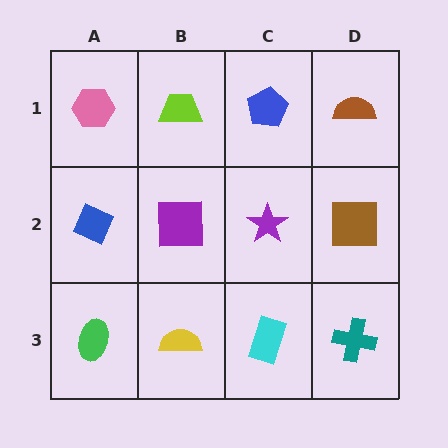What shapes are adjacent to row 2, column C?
A blue pentagon (row 1, column C), a cyan rectangle (row 3, column C), a purple square (row 2, column B), a brown square (row 2, column D).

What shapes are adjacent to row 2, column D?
A brown semicircle (row 1, column D), a teal cross (row 3, column D), a purple star (row 2, column C).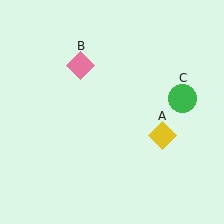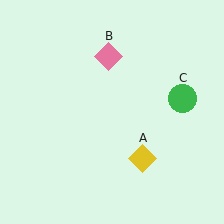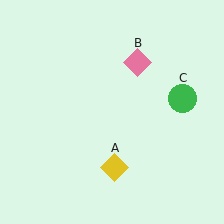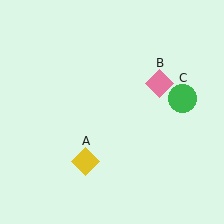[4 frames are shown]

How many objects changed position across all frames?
2 objects changed position: yellow diamond (object A), pink diamond (object B).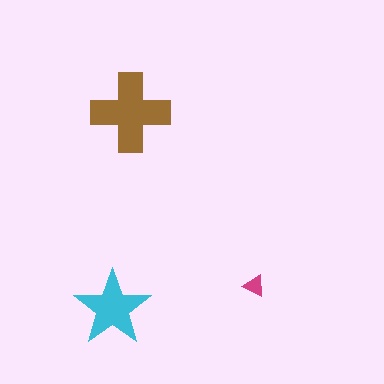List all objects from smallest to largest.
The magenta triangle, the cyan star, the brown cross.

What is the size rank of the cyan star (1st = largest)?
2nd.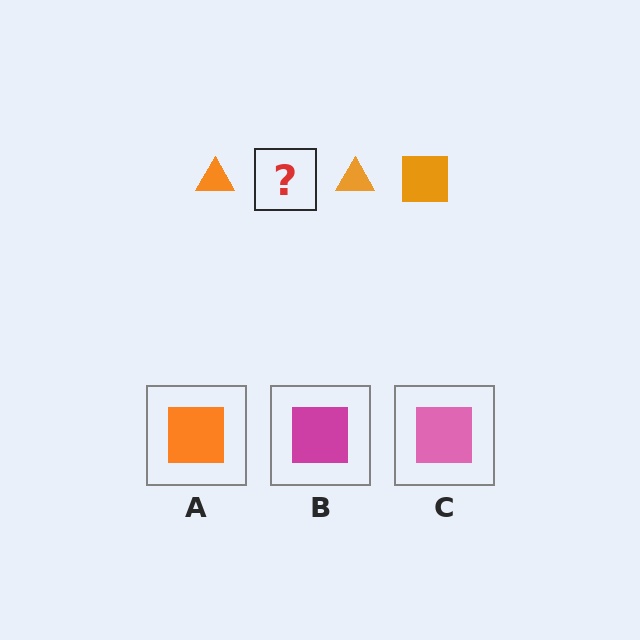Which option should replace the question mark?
Option A.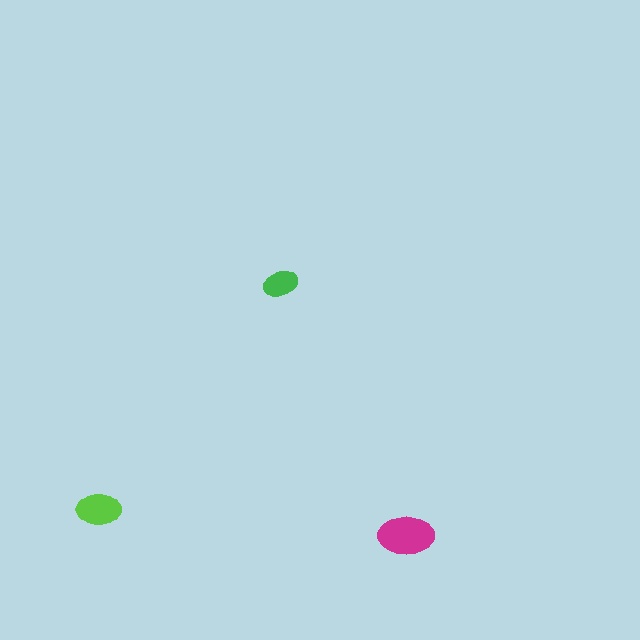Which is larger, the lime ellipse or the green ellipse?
The lime one.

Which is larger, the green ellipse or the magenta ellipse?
The magenta one.